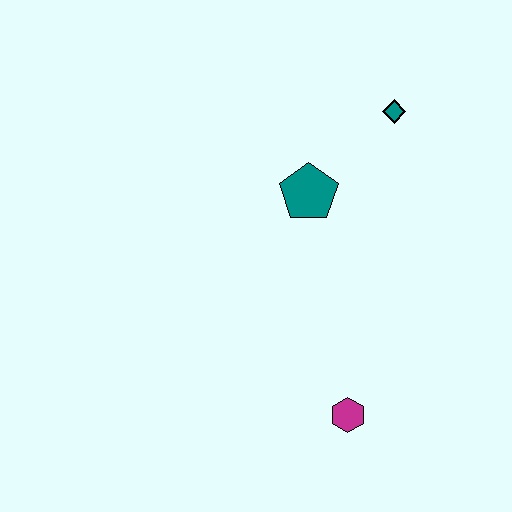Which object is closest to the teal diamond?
The teal pentagon is closest to the teal diamond.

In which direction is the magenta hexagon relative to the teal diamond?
The magenta hexagon is below the teal diamond.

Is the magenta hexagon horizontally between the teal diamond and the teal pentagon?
Yes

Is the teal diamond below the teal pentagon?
No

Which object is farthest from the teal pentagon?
The magenta hexagon is farthest from the teal pentagon.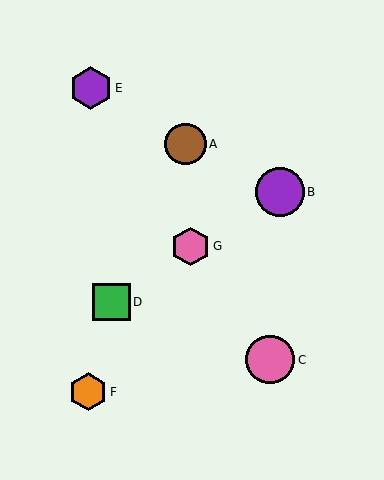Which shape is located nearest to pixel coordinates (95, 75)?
The purple hexagon (labeled E) at (91, 88) is nearest to that location.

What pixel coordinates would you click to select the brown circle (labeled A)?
Click at (185, 144) to select the brown circle A.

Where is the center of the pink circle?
The center of the pink circle is at (270, 360).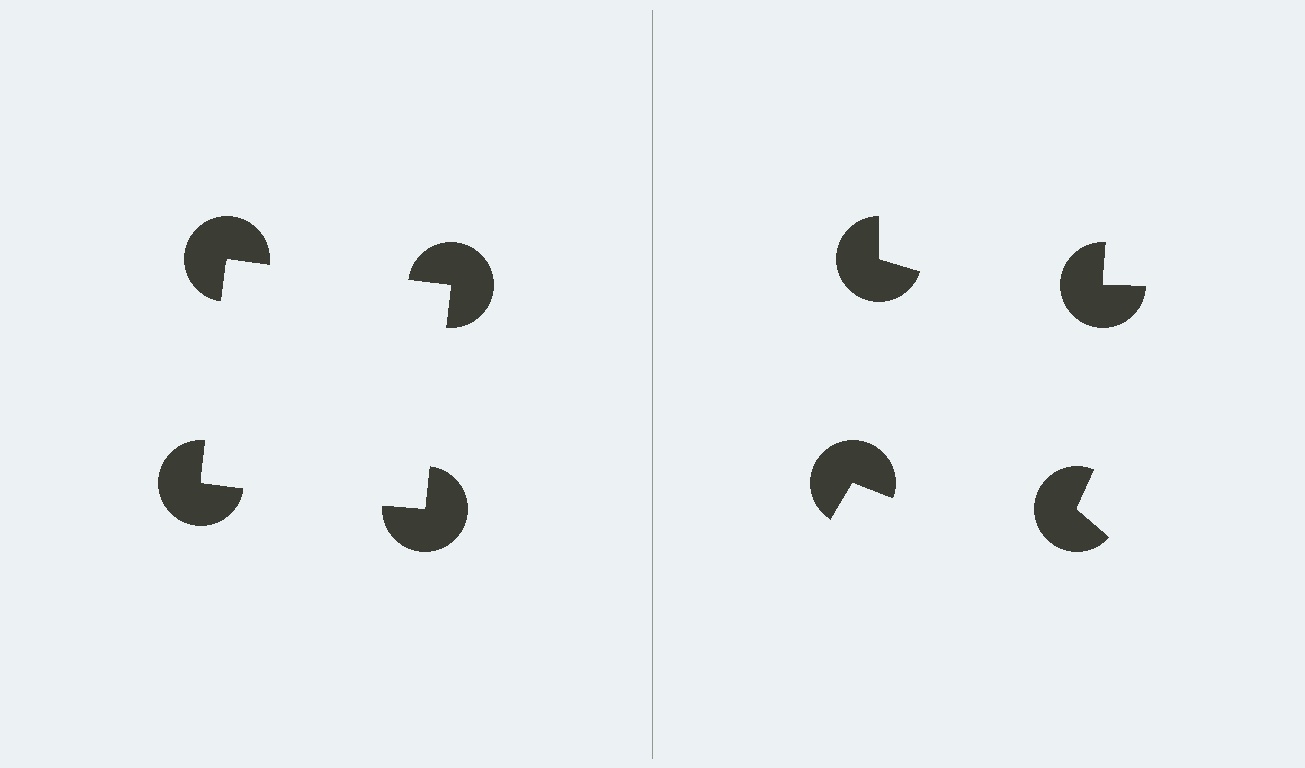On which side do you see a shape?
An illusory square appears on the left side. On the right side the wedge cuts are rotated, so no coherent shape forms.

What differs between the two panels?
The pac-man discs are positioned identically on both sides; only the wedge orientations differ. On the left they align to a square; on the right they are misaligned.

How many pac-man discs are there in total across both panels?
8 — 4 on each side.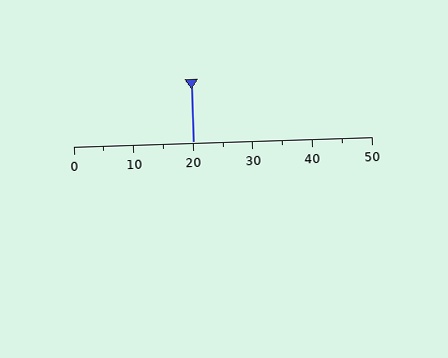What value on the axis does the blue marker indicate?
The marker indicates approximately 20.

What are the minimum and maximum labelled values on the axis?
The axis runs from 0 to 50.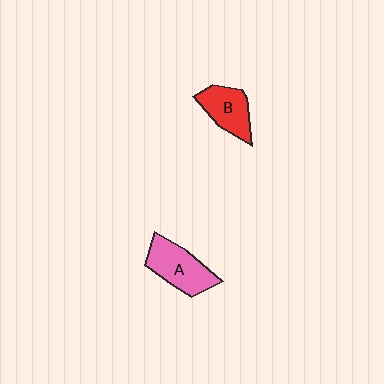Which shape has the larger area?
Shape A (pink).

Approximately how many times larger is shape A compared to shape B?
Approximately 1.2 times.